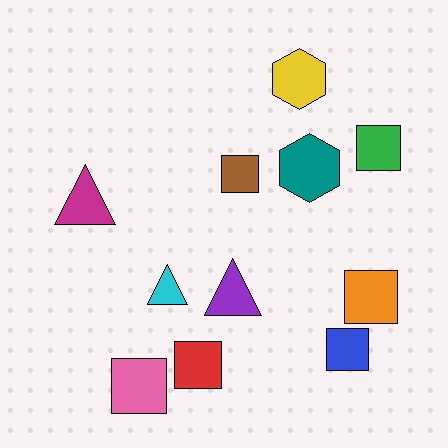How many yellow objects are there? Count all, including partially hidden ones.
There is 1 yellow object.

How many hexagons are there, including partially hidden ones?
There are 2 hexagons.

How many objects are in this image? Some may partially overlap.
There are 11 objects.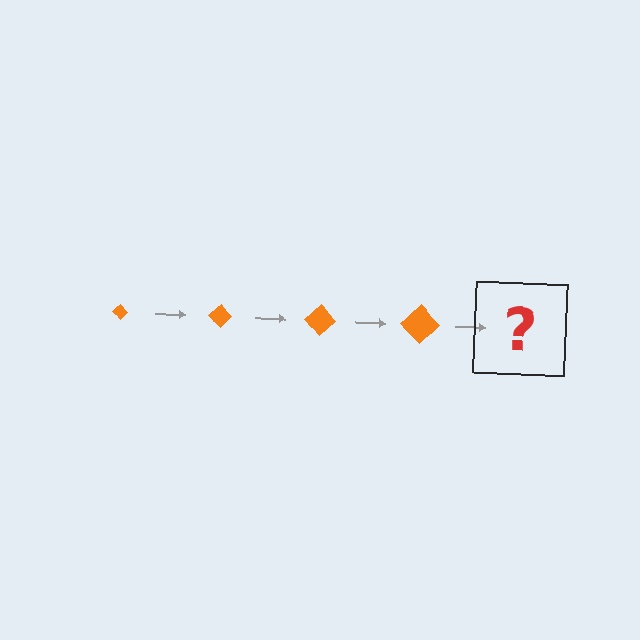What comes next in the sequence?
The next element should be an orange diamond, larger than the previous one.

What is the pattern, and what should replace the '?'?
The pattern is that the diamond gets progressively larger each step. The '?' should be an orange diamond, larger than the previous one.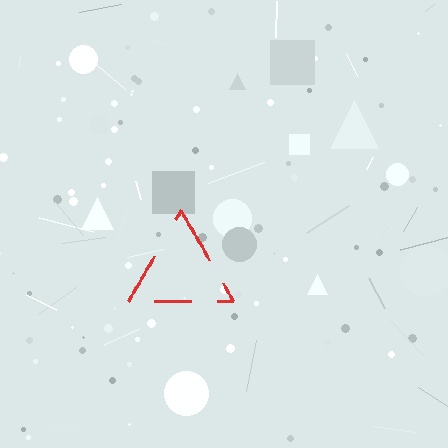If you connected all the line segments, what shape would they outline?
They would outline a triangle.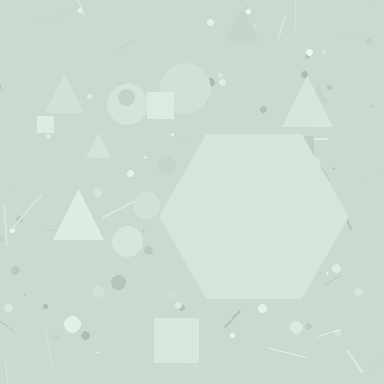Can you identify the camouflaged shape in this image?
The camouflaged shape is a hexagon.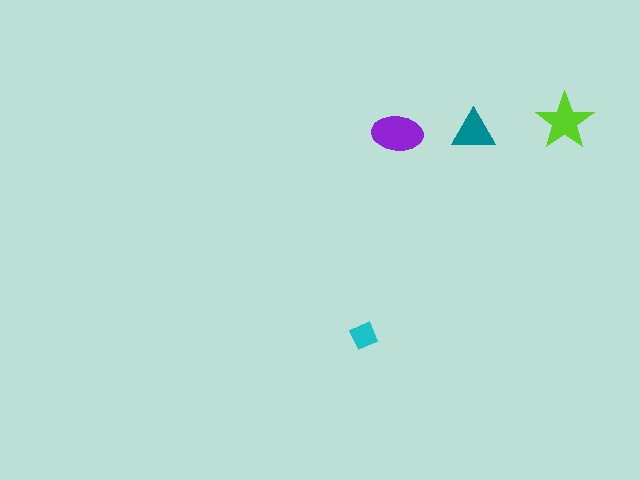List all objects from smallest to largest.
The cyan diamond, the teal triangle, the lime star, the purple ellipse.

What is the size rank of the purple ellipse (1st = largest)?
1st.